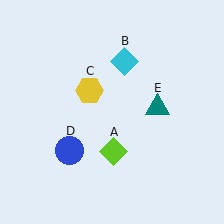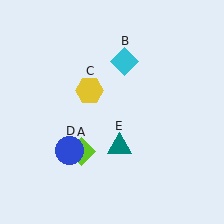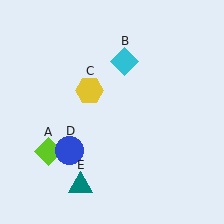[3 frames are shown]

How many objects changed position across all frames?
2 objects changed position: lime diamond (object A), teal triangle (object E).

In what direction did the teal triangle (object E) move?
The teal triangle (object E) moved down and to the left.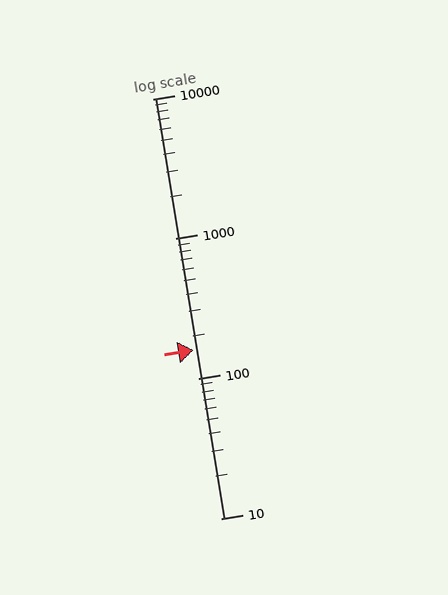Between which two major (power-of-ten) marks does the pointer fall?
The pointer is between 100 and 1000.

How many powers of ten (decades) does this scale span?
The scale spans 3 decades, from 10 to 10000.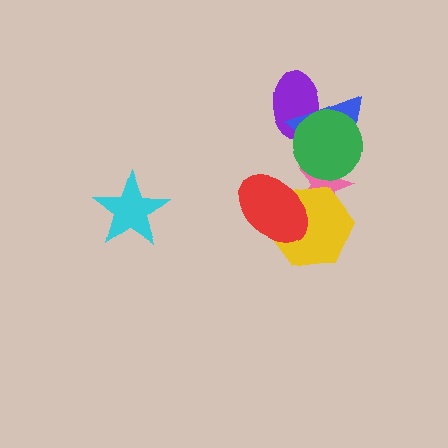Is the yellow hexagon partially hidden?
Yes, it is partially covered by another shape.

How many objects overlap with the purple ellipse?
2 objects overlap with the purple ellipse.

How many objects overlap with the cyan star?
0 objects overlap with the cyan star.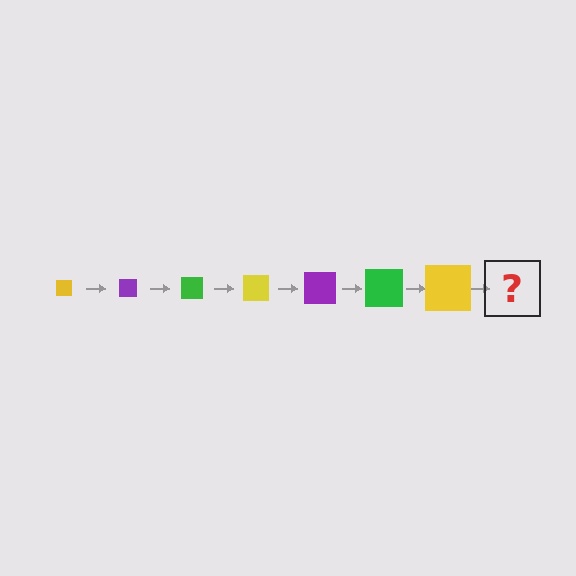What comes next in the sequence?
The next element should be a purple square, larger than the previous one.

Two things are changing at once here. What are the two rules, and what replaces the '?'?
The two rules are that the square grows larger each step and the color cycles through yellow, purple, and green. The '?' should be a purple square, larger than the previous one.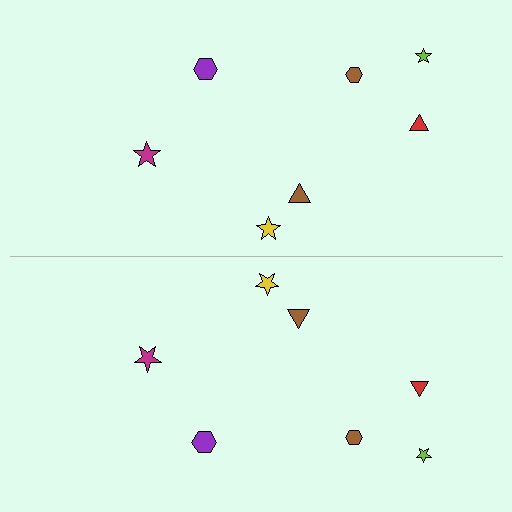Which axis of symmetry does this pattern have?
The pattern has a horizontal axis of symmetry running through the center of the image.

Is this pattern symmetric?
Yes, this pattern has bilateral (reflection) symmetry.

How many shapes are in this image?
There are 14 shapes in this image.